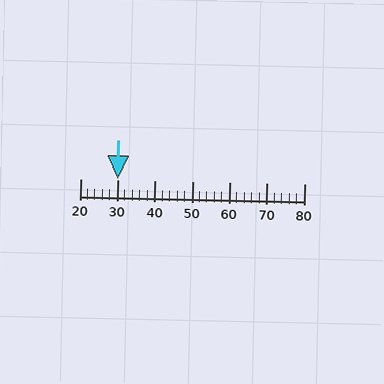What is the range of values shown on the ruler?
The ruler shows values from 20 to 80.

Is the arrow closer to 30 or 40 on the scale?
The arrow is closer to 30.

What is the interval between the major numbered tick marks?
The major tick marks are spaced 10 units apart.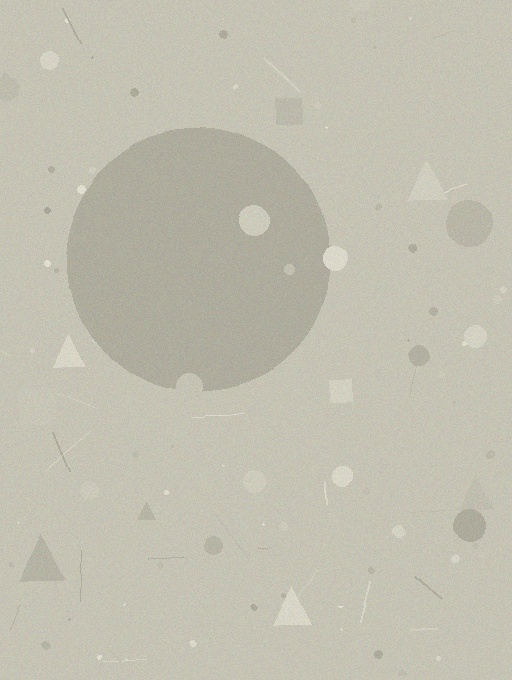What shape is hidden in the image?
A circle is hidden in the image.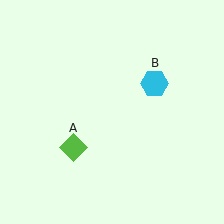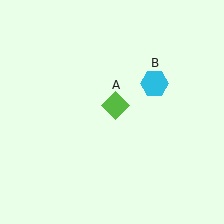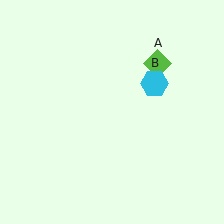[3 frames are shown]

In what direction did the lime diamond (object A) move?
The lime diamond (object A) moved up and to the right.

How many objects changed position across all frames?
1 object changed position: lime diamond (object A).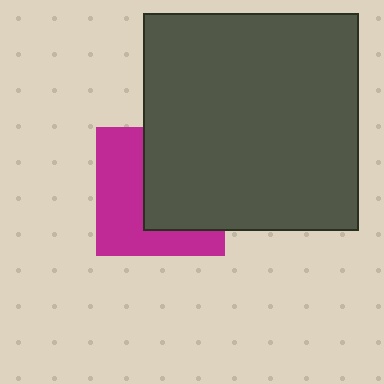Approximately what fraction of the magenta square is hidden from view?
Roughly 51% of the magenta square is hidden behind the dark gray rectangle.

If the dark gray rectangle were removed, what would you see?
You would see the complete magenta square.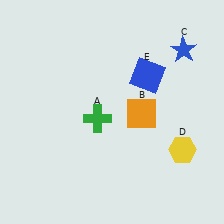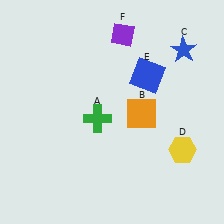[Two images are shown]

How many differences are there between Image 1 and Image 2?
There is 1 difference between the two images.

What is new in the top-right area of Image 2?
A purple diamond (F) was added in the top-right area of Image 2.